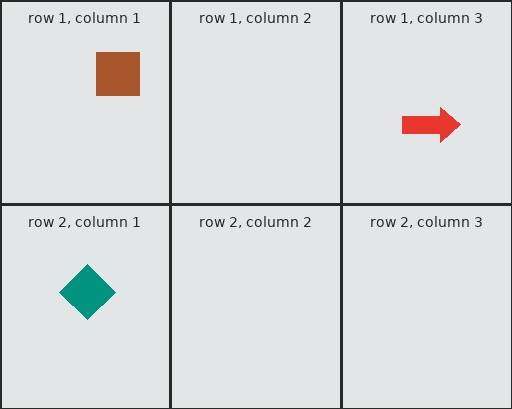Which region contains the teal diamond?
The row 2, column 1 region.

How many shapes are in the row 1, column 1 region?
1.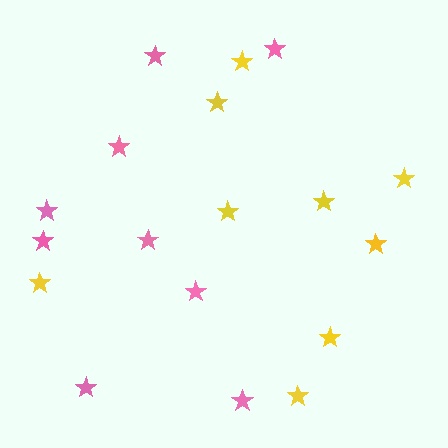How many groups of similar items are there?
There are 2 groups: one group of yellow stars (9) and one group of pink stars (9).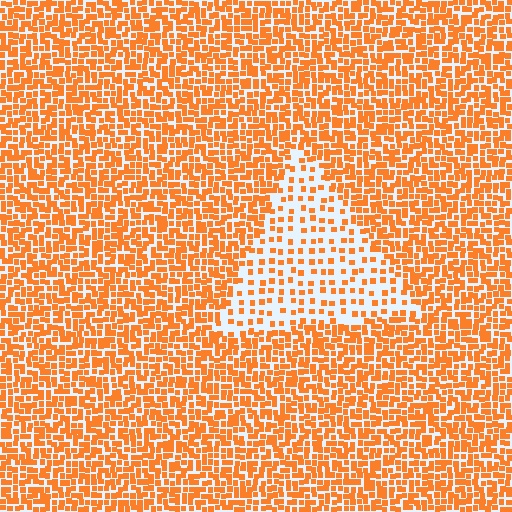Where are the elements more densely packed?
The elements are more densely packed outside the triangle boundary.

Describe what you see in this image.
The image contains small orange elements arranged at two different densities. A triangle-shaped region is visible where the elements are less densely packed than the surrounding area.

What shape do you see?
I see a triangle.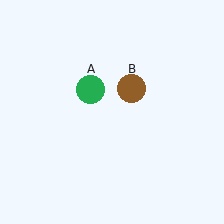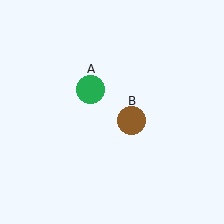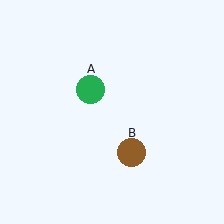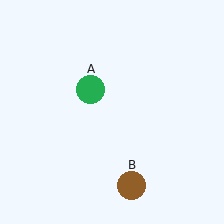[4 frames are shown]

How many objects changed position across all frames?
1 object changed position: brown circle (object B).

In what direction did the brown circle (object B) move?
The brown circle (object B) moved down.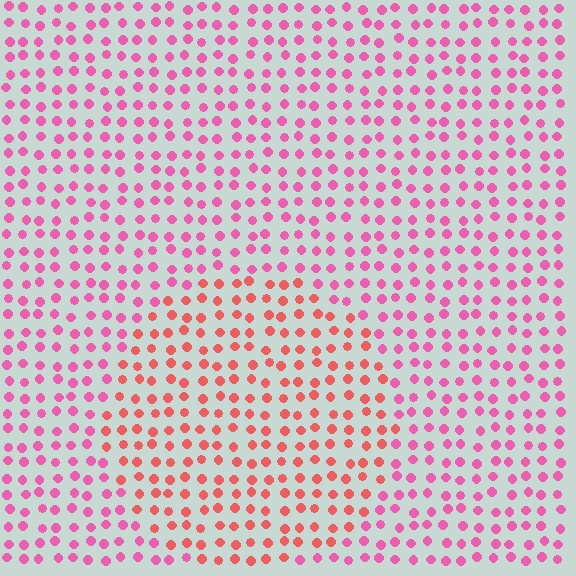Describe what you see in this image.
The image is filled with small pink elements in a uniform arrangement. A circle-shaped region is visible where the elements are tinted to a slightly different hue, forming a subtle color boundary.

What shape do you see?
I see a circle.